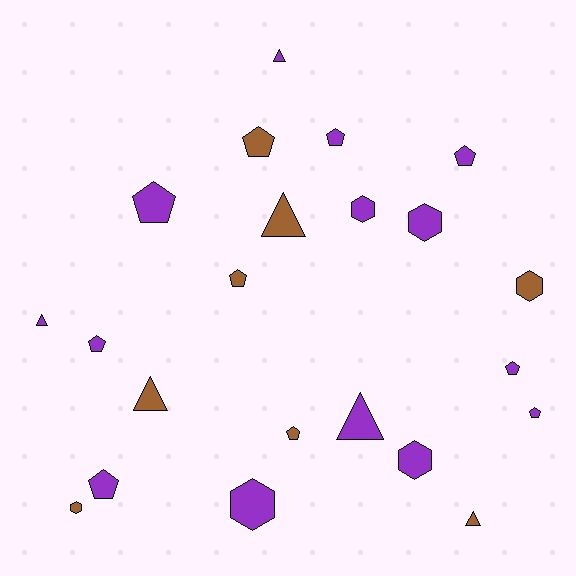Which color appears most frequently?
Purple, with 14 objects.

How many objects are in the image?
There are 22 objects.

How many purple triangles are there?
There are 3 purple triangles.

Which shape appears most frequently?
Pentagon, with 10 objects.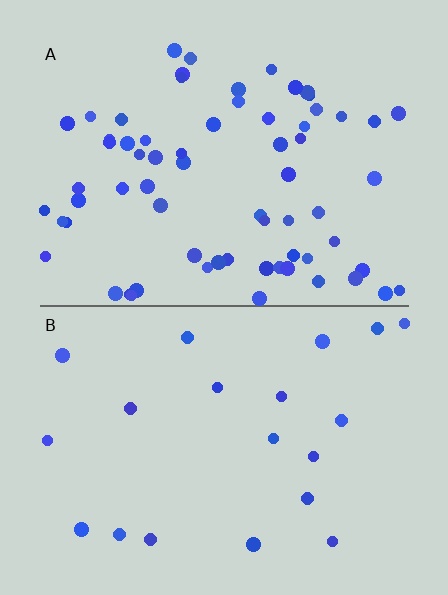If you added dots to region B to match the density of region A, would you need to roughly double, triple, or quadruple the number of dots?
Approximately triple.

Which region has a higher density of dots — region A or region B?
A (the top).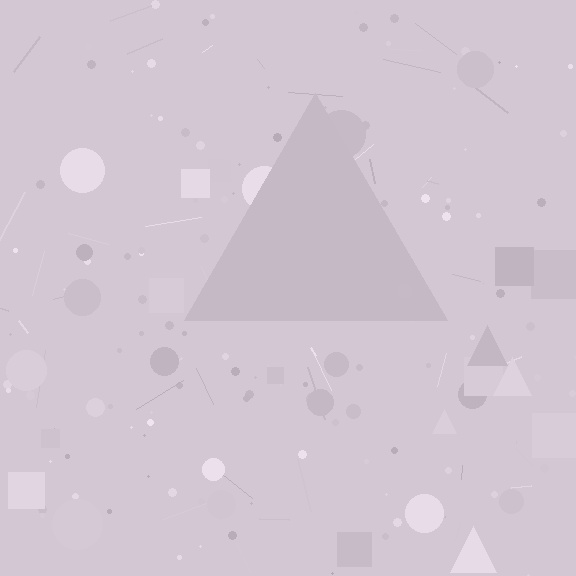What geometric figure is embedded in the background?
A triangle is embedded in the background.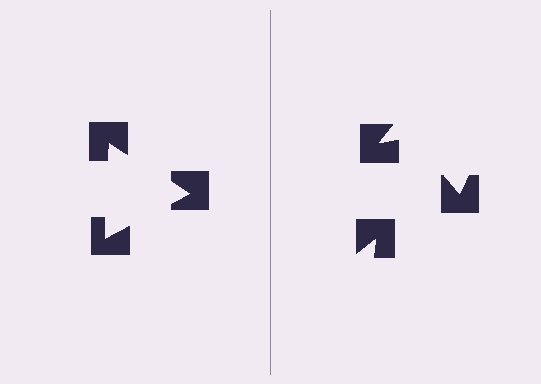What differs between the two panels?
The notched squares are positioned identically on both sides; only the wedge orientations differ. On the left they align to a triangle; on the right they are misaligned.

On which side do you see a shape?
An illusory triangle appears on the left side. On the right side the wedge cuts are rotated, so no coherent shape forms.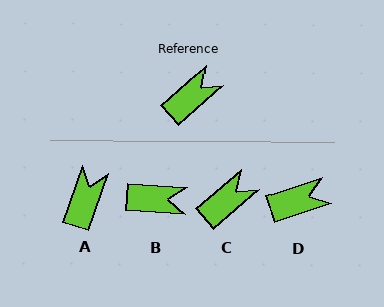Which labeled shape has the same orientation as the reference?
C.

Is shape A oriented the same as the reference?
No, it is off by about 30 degrees.